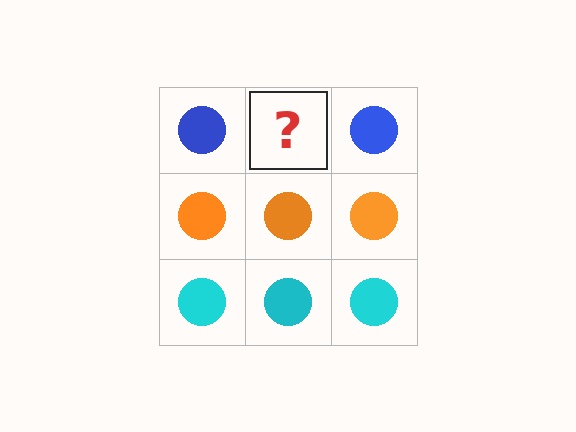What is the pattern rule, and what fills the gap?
The rule is that each row has a consistent color. The gap should be filled with a blue circle.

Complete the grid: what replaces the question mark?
The question mark should be replaced with a blue circle.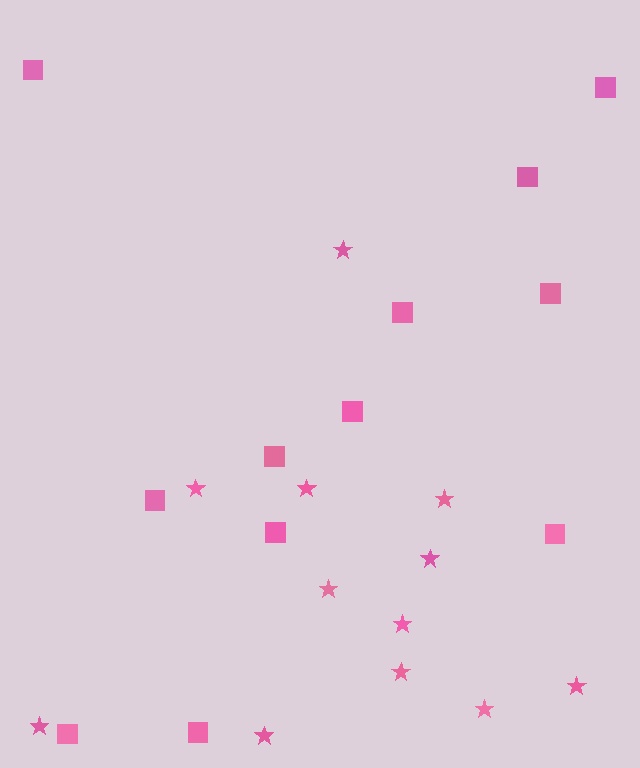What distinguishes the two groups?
There are 2 groups: one group of squares (12) and one group of stars (12).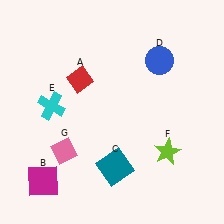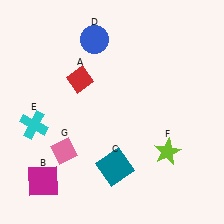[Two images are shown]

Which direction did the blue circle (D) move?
The blue circle (D) moved left.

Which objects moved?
The objects that moved are: the blue circle (D), the cyan cross (E).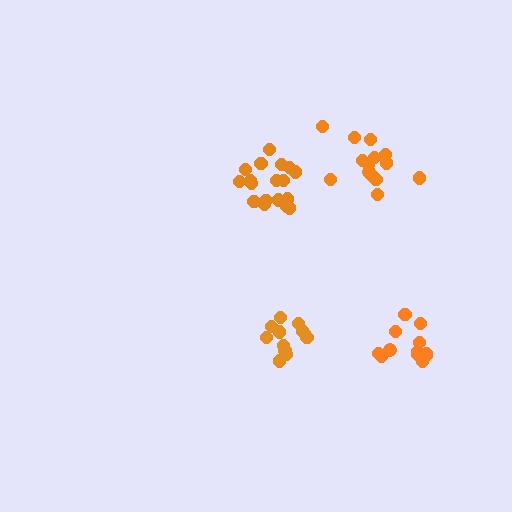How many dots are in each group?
Group 1: 18 dots, Group 2: 12 dots, Group 3: 12 dots, Group 4: 15 dots (57 total).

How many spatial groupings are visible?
There are 4 spatial groupings.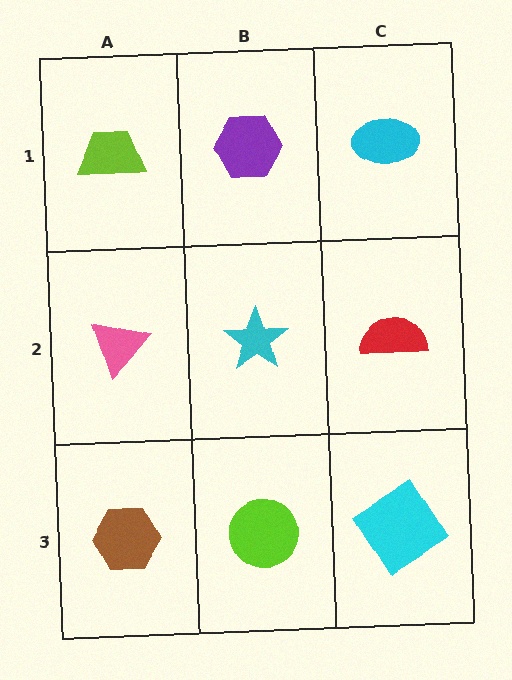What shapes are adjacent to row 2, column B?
A purple hexagon (row 1, column B), a lime circle (row 3, column B), a pink triangle (row 2, column A), a red semicircle (row 2, column C).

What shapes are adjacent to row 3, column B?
A cyan star (row 2, column B), a brown hexagon (row 3, column A), a cyan diamond (row 3, column C).